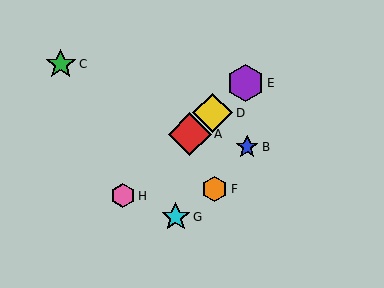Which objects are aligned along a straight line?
Objects A, D, E, H are aligned along a straight line.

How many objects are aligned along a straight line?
4 objects (A, D, E, H) are aligned along a straight line.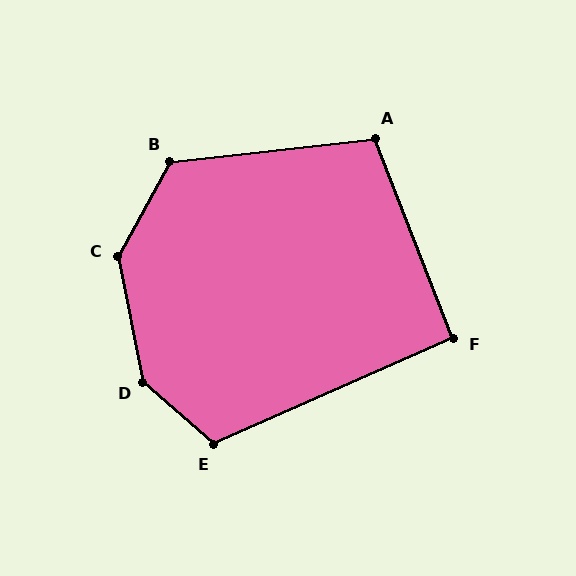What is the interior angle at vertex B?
Approximately 125 degrees (obtuse).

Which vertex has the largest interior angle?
D, at approximately 142 degrees.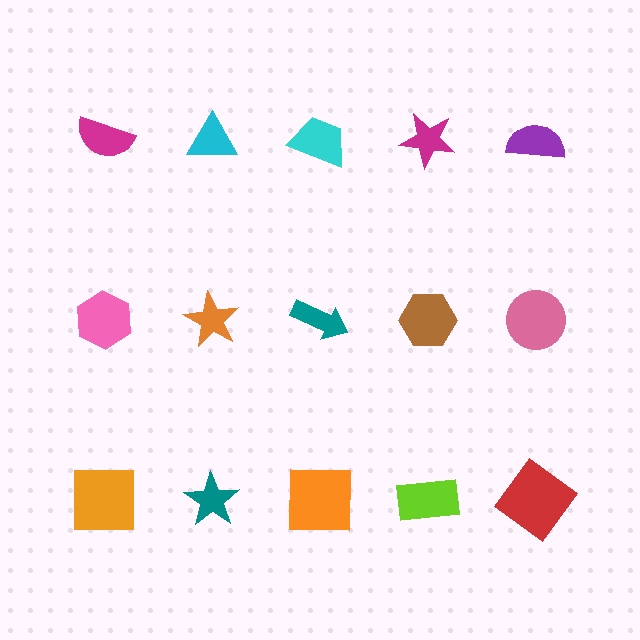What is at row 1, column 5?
A purple semicircle.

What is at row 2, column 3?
A teal arrow.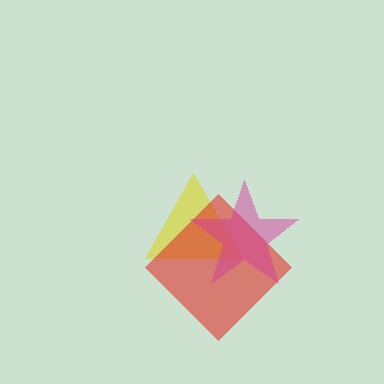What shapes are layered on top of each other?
The layered shapes are: a yellow triangle, a red diamond, a magenta star.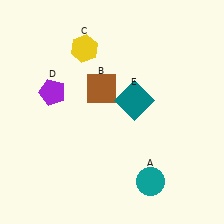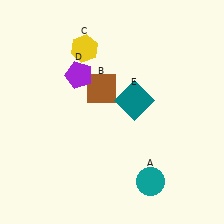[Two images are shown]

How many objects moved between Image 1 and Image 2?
1 object moved between the two images.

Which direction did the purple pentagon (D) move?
The purple pentagon (D) moved right.